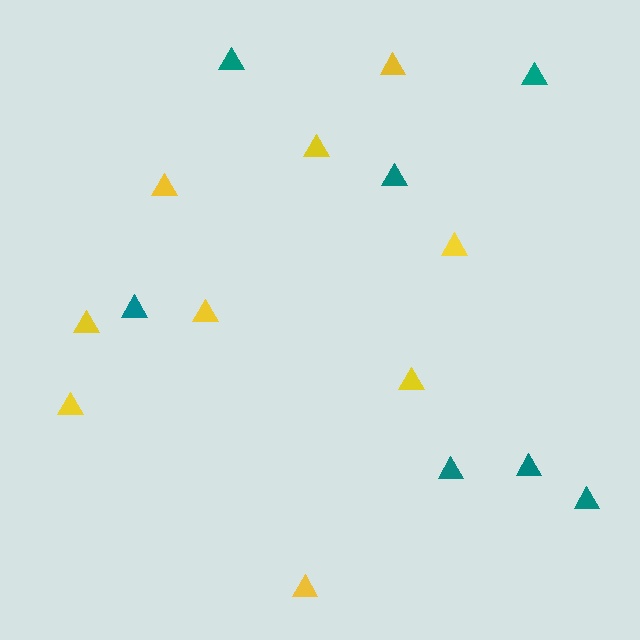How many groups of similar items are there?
There are 2 groups: one group of teal triangles (7) and one group of yellow triangles (9).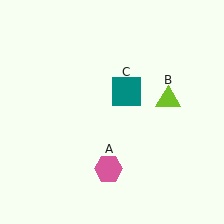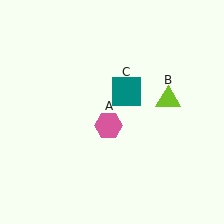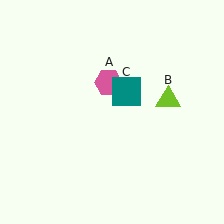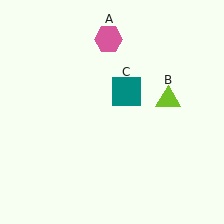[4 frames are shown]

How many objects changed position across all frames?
1 object changed position: pink hexagon (object A).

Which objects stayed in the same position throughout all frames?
Lime triangle (object B) and teal square (object C) remained stationary.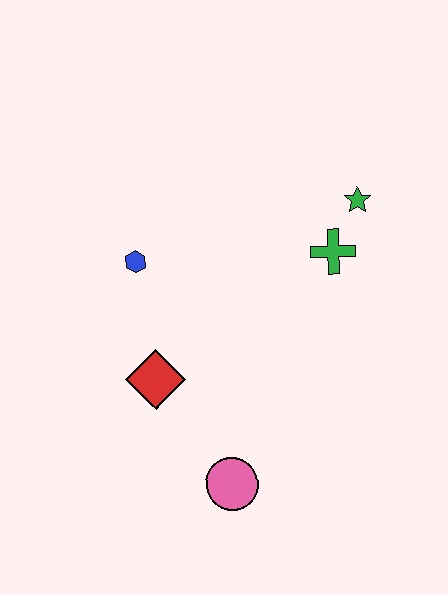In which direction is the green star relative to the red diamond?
The green star is to the right of the red diamond.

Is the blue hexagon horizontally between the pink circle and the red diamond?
No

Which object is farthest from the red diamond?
The green star is farthest from the red diamond.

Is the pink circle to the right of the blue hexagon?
Yes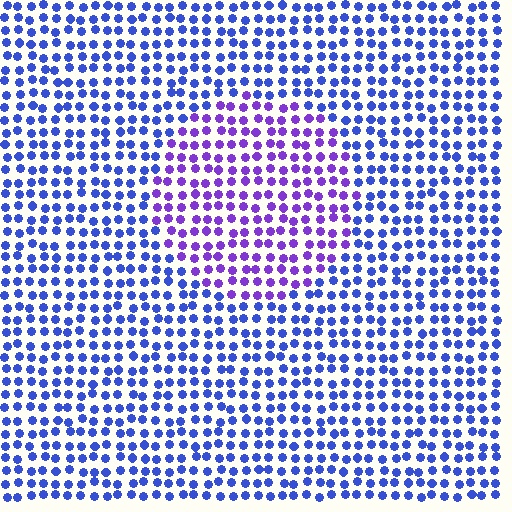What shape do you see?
I see a circle.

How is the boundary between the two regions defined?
The boundary is defined purely by a slight shift in hue (about 38 degrees). Spacing, size, and orientation are identical on both sides.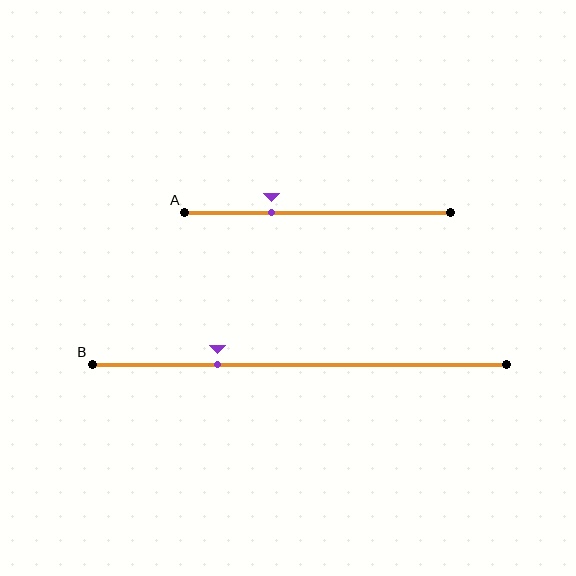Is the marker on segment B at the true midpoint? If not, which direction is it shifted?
No, the marker on segment B is shifted to the left by about 20% of the segment length.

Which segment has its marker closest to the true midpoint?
Segment A has its marker closest to the true midpoint.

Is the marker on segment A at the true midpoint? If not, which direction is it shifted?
No, the marker on segment A is shifted to the left by about 17% of the segment length.